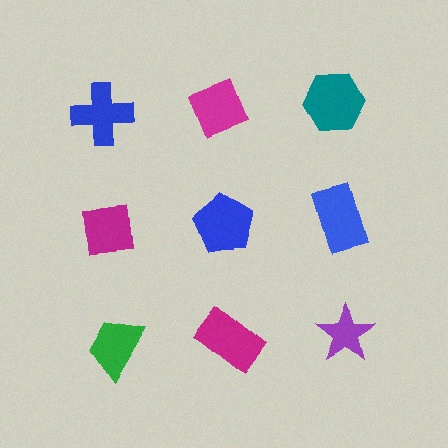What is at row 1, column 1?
A blue cross.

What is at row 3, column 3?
A purple star.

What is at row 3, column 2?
A magenta rectangle.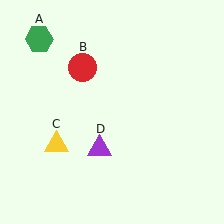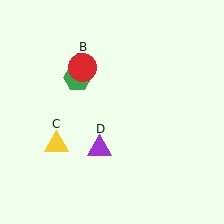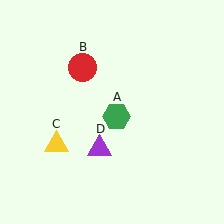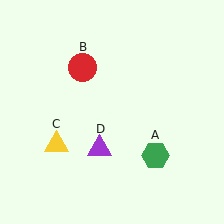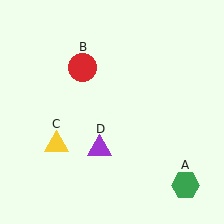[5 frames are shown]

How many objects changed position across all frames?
1 object changed position: green hexagon (object A).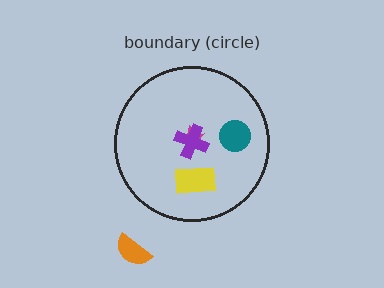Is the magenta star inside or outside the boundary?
Inside.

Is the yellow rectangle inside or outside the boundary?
Inside.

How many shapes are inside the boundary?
4 inside, 1 outside.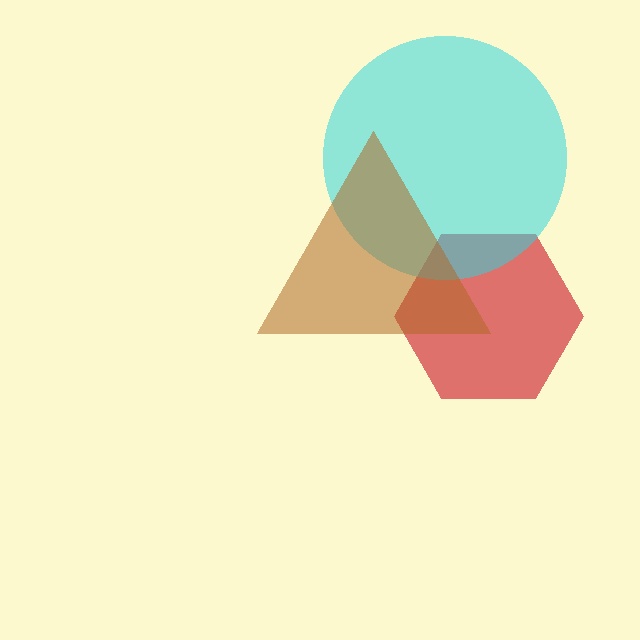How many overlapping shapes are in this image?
There are 3 overlapping shapes in the image.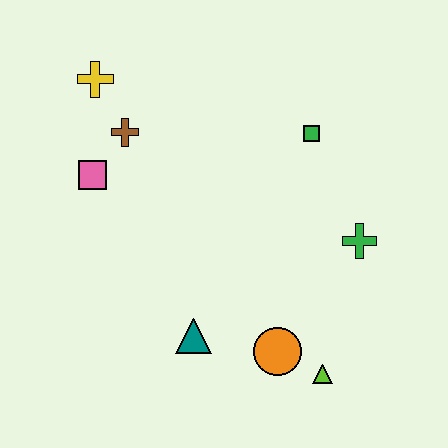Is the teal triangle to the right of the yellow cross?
Yes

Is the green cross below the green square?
Yes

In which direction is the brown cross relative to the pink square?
The brown cross is above the pink square.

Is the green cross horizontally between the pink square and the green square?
No